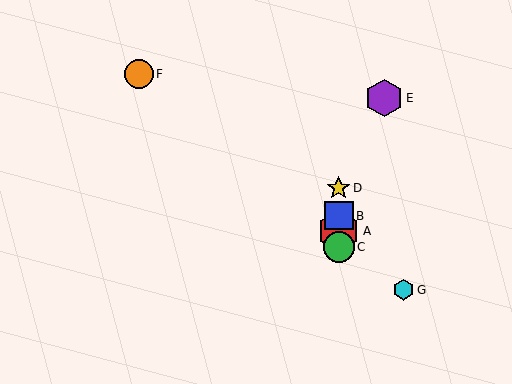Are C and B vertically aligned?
Yes, both are at x≈339.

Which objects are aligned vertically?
Objects A, B, C, D are aligned vertically.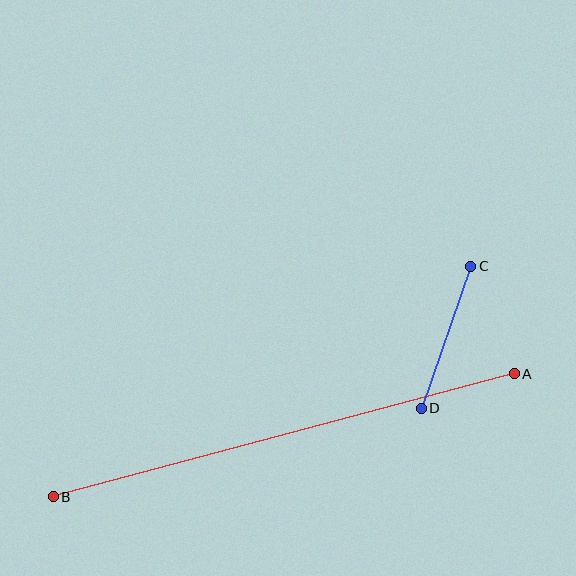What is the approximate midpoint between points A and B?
The midpoint is at approximately (284, 435) pixels.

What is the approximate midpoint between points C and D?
The midpoint is at approximately (446, 337) pixels.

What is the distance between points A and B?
The distance is approximately 477 pixels.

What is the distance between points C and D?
The distance is approximately 150 pixels.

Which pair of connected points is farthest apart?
Points A and B are farthest apart.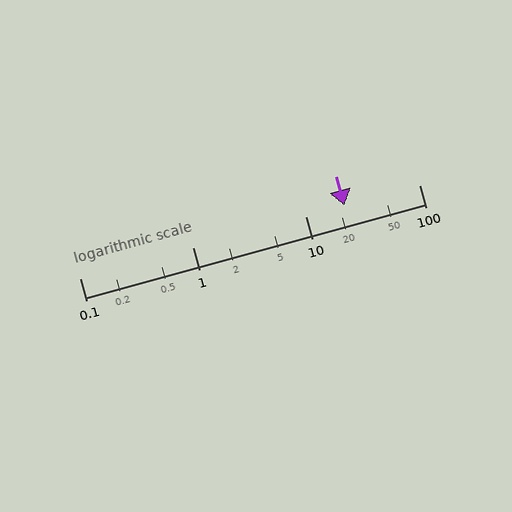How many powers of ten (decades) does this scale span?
The scale spans 3 decades, from 0.1 to 100.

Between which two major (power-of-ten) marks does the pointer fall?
The pointer is between 10 and 100.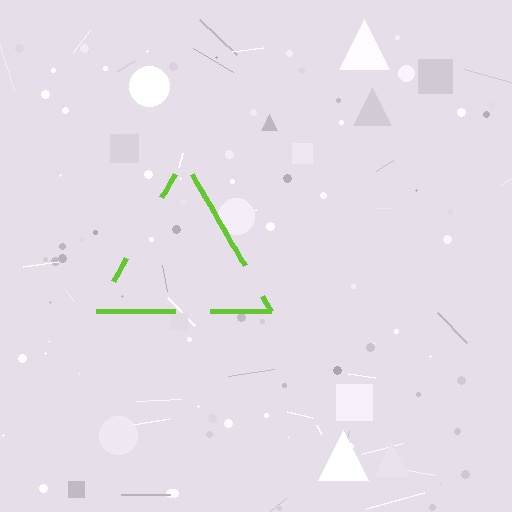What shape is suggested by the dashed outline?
The dashed outline suggests a triangle.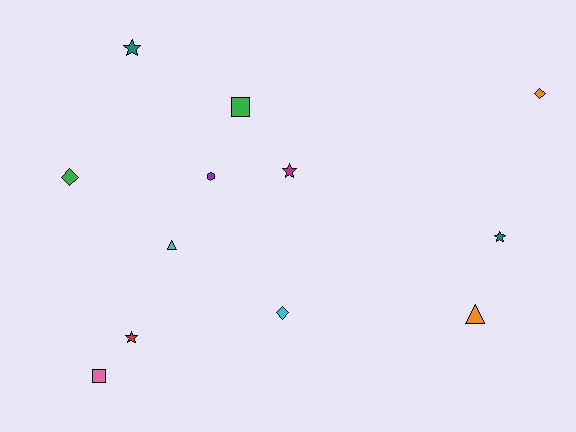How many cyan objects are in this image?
There are 2 cyan objects.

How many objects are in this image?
There are 12 objects.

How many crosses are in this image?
There are no crosses.